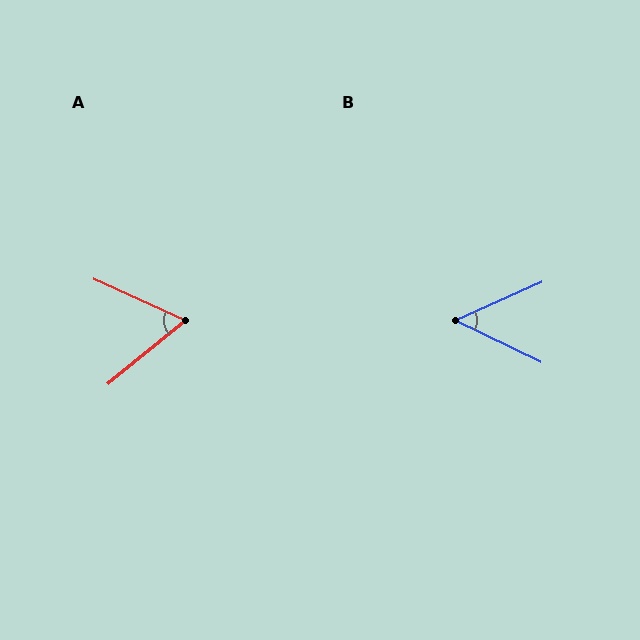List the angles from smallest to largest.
B (50°), A (63°).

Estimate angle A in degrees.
Approximately 63 degrees.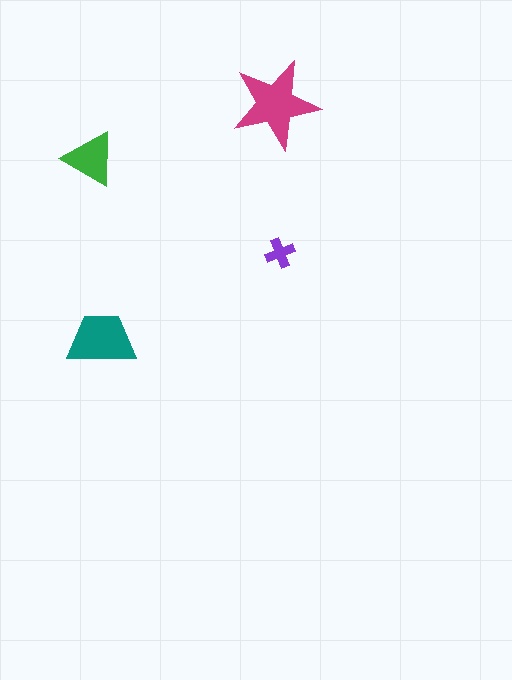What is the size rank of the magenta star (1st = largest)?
1st.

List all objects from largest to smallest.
The magenta star, the teal trapezoid, the green triangle, the purple cross.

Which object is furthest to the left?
The green triangle is leftmost.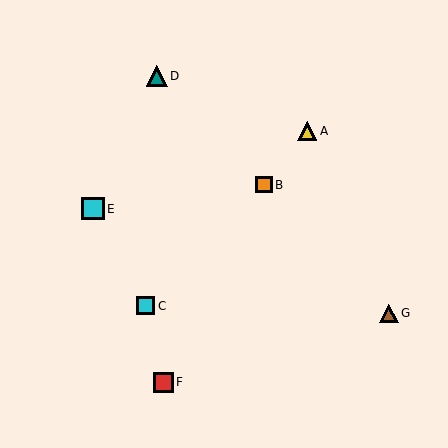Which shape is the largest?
The cyan square (labeled E) is the largest.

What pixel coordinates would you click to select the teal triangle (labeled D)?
Click at (157, 76) to select the teal triangle D.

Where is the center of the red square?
The center of the red square is at (163, 382).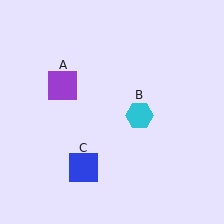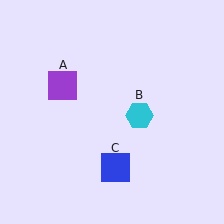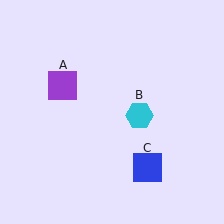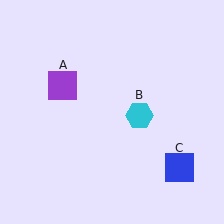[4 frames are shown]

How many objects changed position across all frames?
1 object changed position: blue square (object C).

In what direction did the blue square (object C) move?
The blue square (object C) moved right.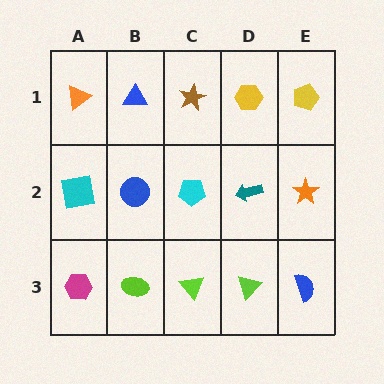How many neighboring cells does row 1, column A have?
2.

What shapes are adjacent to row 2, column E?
A yellow pentagon (row 1, column E), a blue semicircle (row 3, column E), a teal arrow (row 2, column D).